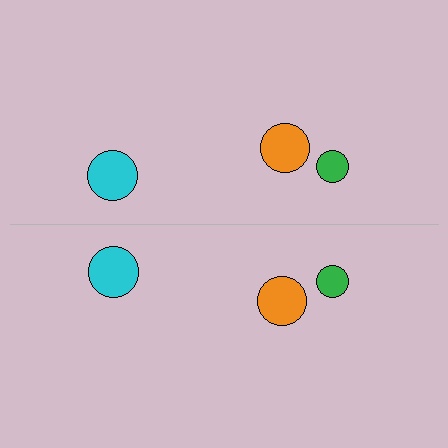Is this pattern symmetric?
Yes, this pattern has bilateral (reflection) symmetry.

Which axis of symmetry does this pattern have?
The pattern has a horizontal axis of symmetry running through the center of the image.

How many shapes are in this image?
There are 6 shapes in this image.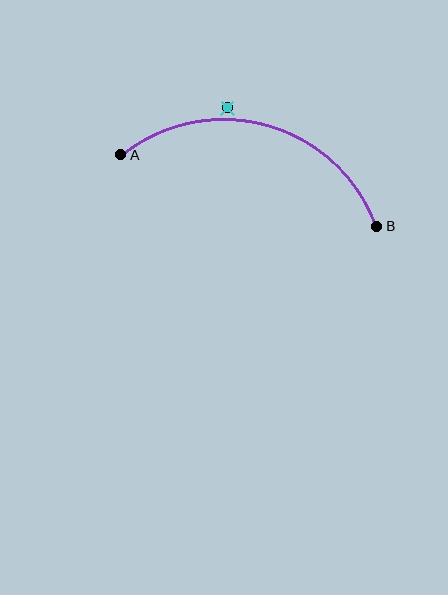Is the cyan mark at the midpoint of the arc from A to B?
No — the cyan mark does not lie on the arc at all. It sits slightly outside the curve.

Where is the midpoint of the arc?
The arc midpoint is the point on the curve farthest from the straight line joining A and B. It sits above that line.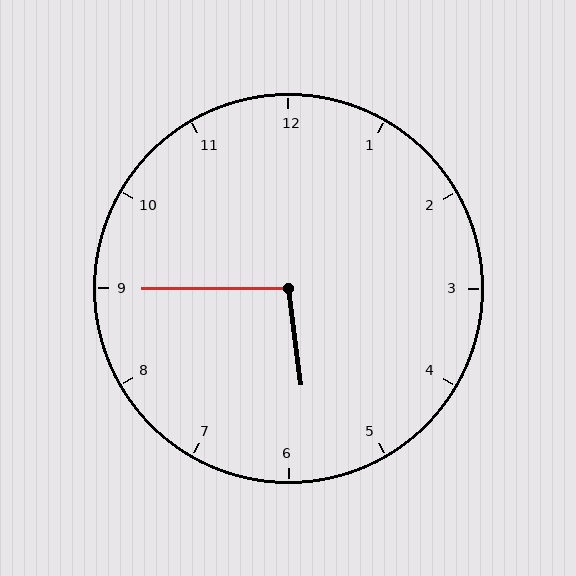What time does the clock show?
5:45.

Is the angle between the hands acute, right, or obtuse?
It is obtuse.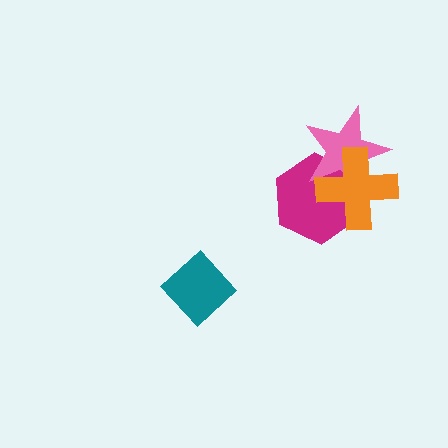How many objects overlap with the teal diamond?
0 objects overlap with the teal diamond.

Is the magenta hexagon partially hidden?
Yes, it is partially covered by another shape.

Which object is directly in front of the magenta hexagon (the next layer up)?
The pink star is directly in front of the magenta hexagon.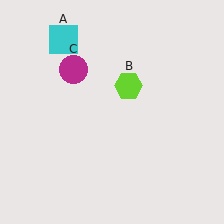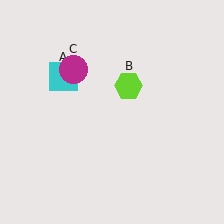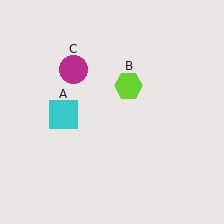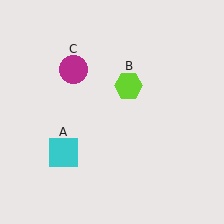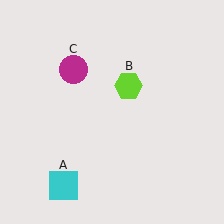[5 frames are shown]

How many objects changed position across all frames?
1 object changed position: cyan square (object A).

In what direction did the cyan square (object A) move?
The cyan square (object A) moved down.